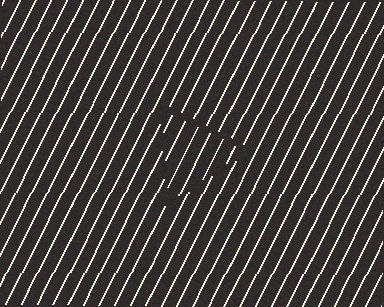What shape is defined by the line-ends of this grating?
An illusory triangle. The interior of the shape contains the same grating, shifted by half a period — the contour is defined by the phase discontinuity where line-ends from the inner and outer gratings abut.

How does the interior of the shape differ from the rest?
The interior of the shape contains the same grating, shifted by half a period — the contour is defined by the phase discontinuity where line-ends from the inner and outer gratings abut.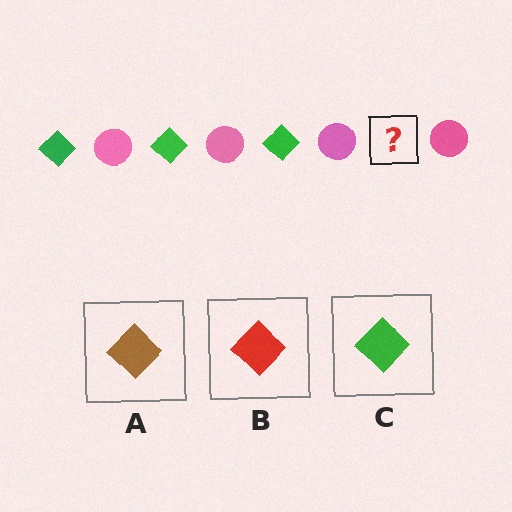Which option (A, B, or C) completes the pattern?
C.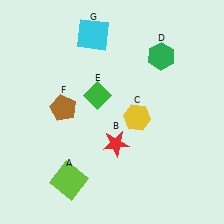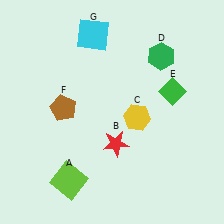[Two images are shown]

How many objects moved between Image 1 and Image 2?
1 object moved between the two images.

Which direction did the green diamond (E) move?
The green diamond (E) moved right.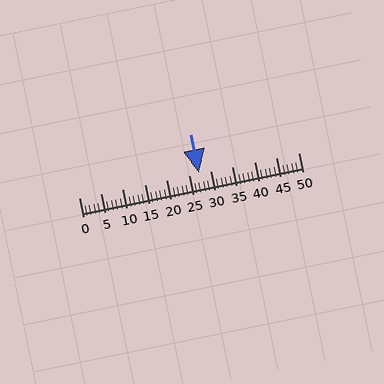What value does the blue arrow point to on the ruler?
The blue arrow points to approximately 27.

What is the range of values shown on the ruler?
The ruler shows values from 0 to 50.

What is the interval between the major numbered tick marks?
The major tick marks are spaced 5 units apart.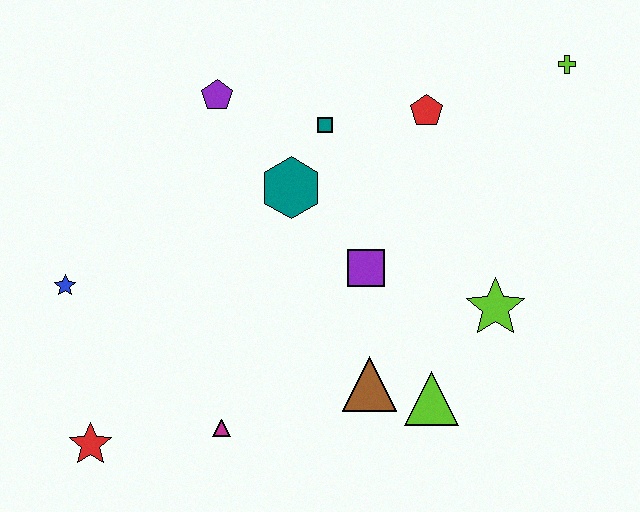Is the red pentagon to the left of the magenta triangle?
No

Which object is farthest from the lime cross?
The red star is farthest from the lime cross.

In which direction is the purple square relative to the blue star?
The purple square is to the right of the blue star.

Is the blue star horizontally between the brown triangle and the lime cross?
No